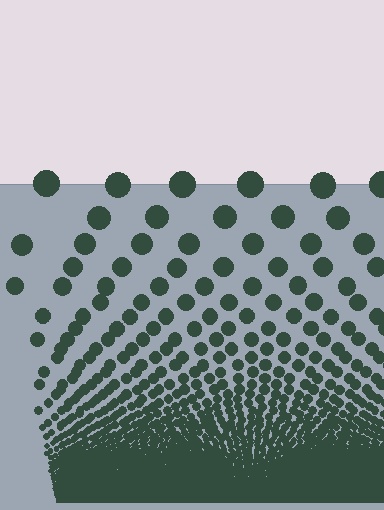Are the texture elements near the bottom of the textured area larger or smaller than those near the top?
Smaller. The gradient is inverted — elements near the bottom are smaller and denser.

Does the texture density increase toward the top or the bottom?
Density increases toward the bottom.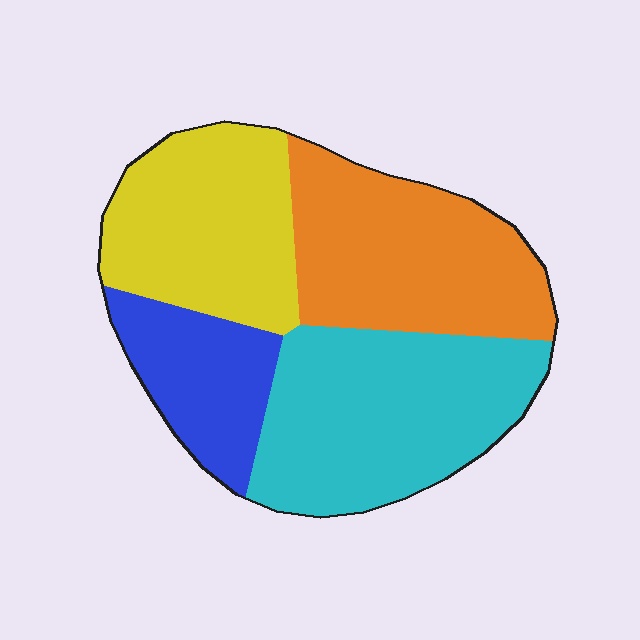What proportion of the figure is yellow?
Yellow takes up about one quarter (1/4) of the figure.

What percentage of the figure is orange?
Orange covers 28% of the figure.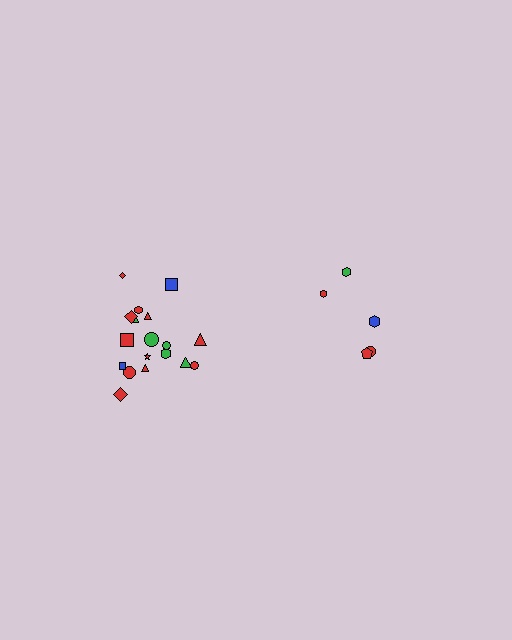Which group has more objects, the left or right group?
The left group.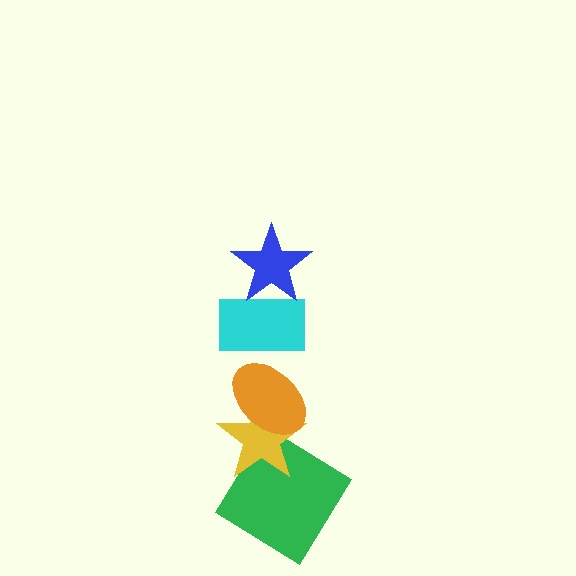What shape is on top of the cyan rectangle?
The blue star is on top of the cyan rectangle.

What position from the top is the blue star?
The blue star is 1st from the top.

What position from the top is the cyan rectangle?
The cyan rectangle is 2nd from the top.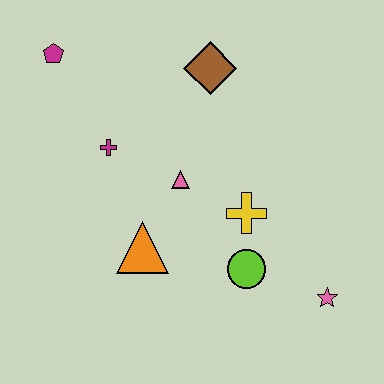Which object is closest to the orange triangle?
The pink triangle is closest to the orange triangle.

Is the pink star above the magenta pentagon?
No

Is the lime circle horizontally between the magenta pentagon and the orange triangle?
No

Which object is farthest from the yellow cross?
The magenta pentagon is farthest from the yellow cross.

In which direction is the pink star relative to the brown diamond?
The pink star is below the brown diamond.